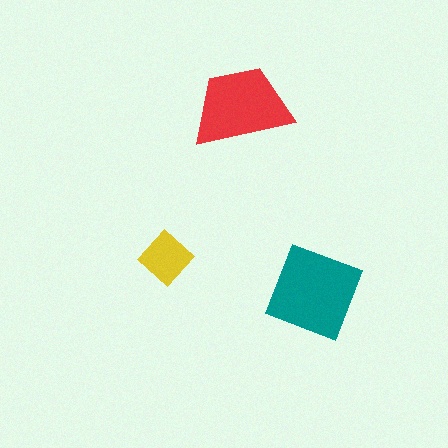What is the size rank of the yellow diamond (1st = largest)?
3rd.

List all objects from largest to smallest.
The teal square, the red trapezoid, the yellow diamond.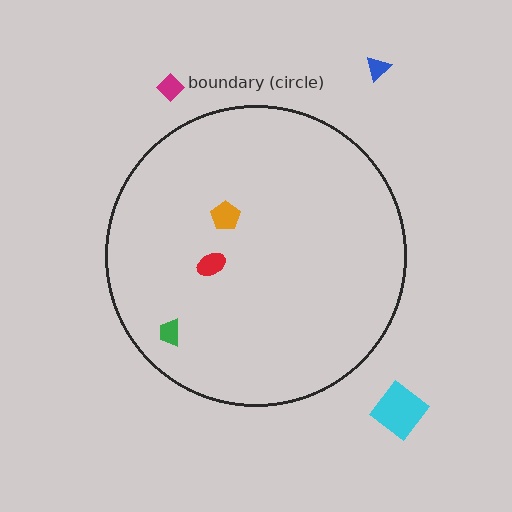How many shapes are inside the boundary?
3 inside, 3 outside.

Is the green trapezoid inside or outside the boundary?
Inside.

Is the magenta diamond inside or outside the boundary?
Outside.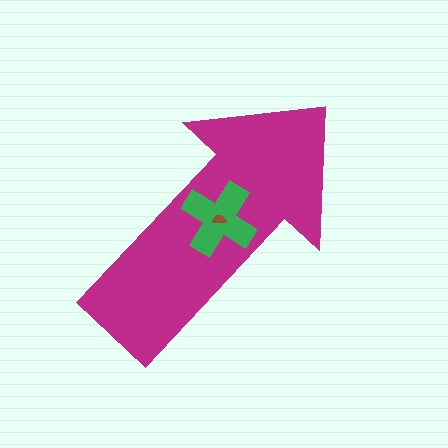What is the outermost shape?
The magenta arrow.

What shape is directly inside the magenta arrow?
The green cross.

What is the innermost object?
The brown semicircle.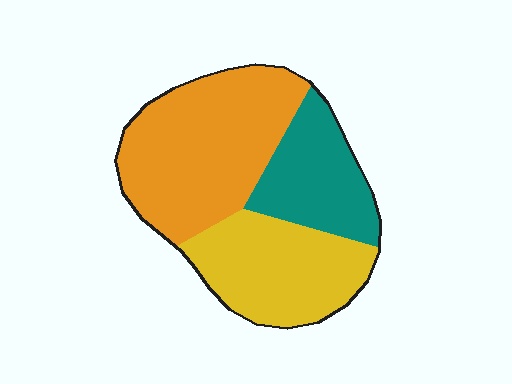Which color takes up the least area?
Teal, at roughly 25%.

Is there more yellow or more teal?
Yellow.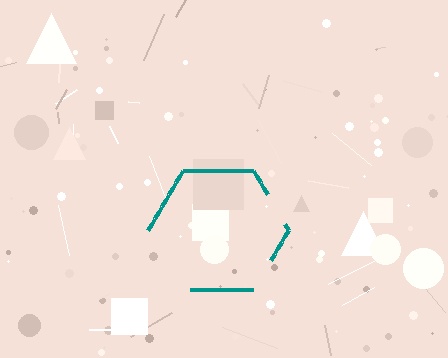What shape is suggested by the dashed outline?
The dashed outline suggests a hexagon.